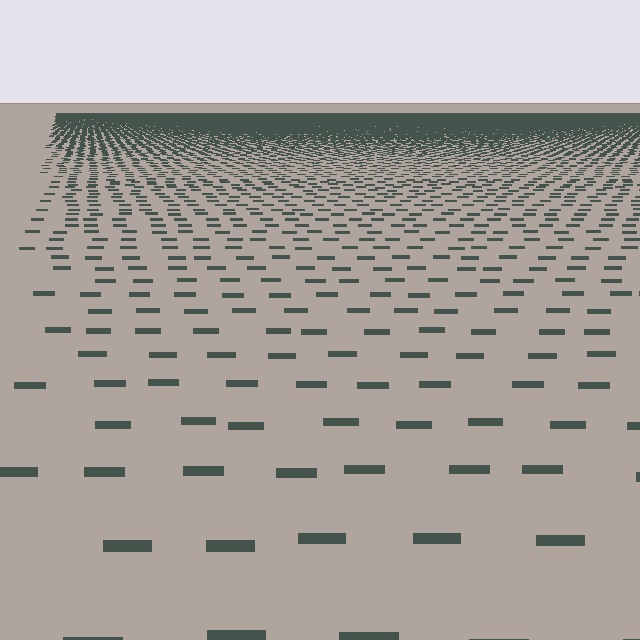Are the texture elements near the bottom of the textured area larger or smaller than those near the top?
Larger. Near the bottom, elements are closer to the viewer and appear at a bigger on-screen size.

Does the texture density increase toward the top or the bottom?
Density increases toward the top.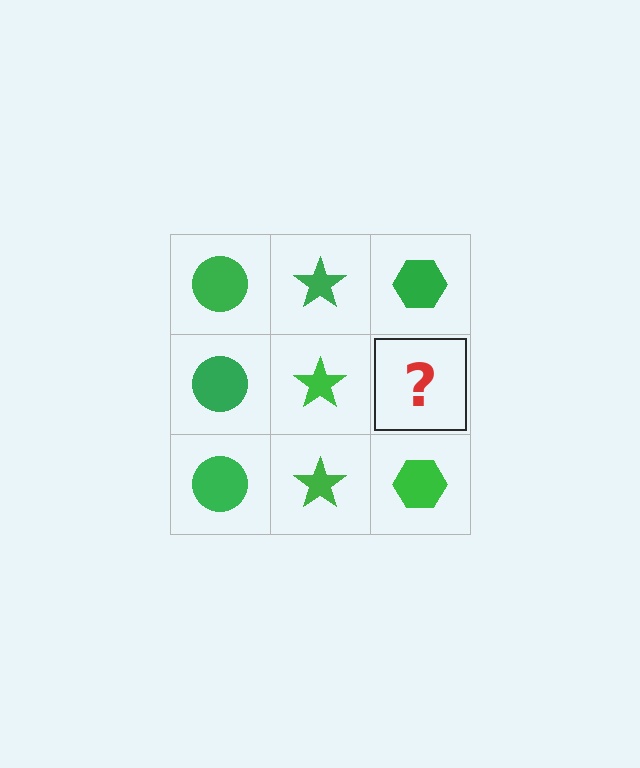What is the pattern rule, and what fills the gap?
The rule is that each column has a consistent shape. The gap should be filled with a green hexagon.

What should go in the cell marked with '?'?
The missing cell should contain a green hexagon.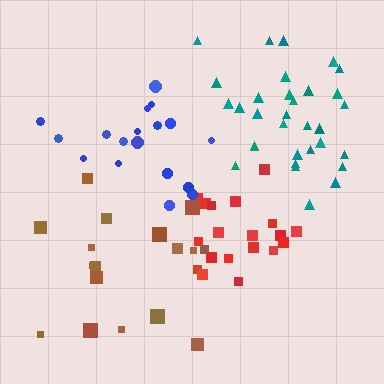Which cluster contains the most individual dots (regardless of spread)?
Teal (32).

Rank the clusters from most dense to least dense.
red, teal, blue, brown.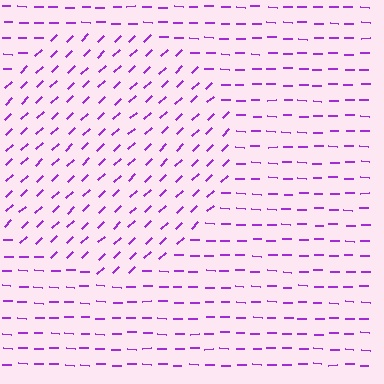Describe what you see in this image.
The image is filled with small purple line segments. A circle region in the image has lines oriented differently from the surrounding lines, creating a visible texture boundary.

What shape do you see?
I see a circle.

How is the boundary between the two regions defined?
The boundary is defined purely by a change in line orientation (approximately 45 degrees difference). All lines are the same color and thickness.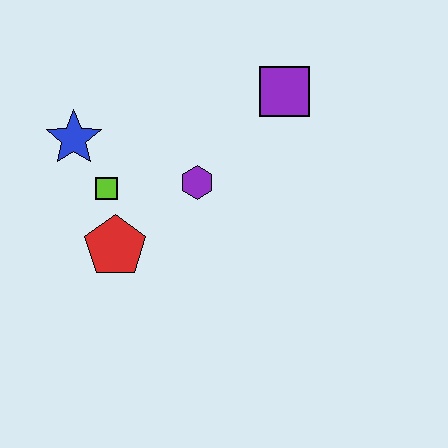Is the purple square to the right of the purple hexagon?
Yes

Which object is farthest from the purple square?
The red pentagon is farthest from the purple square.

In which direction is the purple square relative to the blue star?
The purple square is to the right of the blue star.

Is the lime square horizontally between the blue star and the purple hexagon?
Yes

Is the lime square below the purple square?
Yes